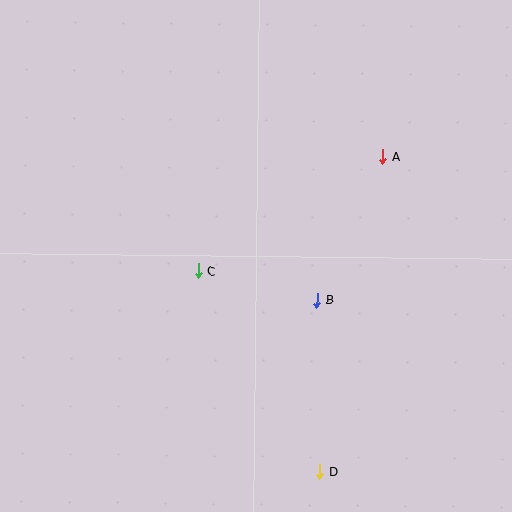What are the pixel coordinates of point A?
Point A is at (383, 157).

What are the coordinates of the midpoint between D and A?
The midpoint between D and A is at (351, 314).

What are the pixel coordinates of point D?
Point D is at (320, 472).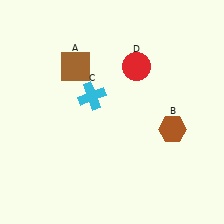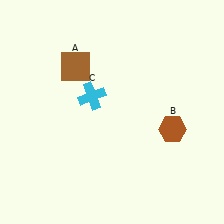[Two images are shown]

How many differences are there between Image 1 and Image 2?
There is 1 difference between the two images.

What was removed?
The red circle (D) was removed in Image 2.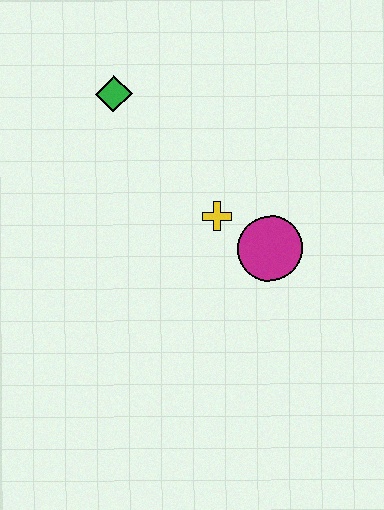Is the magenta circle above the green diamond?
No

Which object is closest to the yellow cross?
The magenta circle is closest to the yellow cross.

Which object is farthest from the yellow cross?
The green diamond is farthest from the yellow cross.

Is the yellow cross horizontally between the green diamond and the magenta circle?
Yes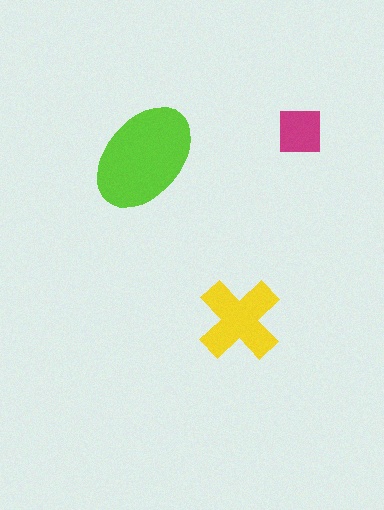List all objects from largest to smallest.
The lime ellipse, the yellow cross, the magenta square.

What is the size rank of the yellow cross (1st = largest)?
2nd.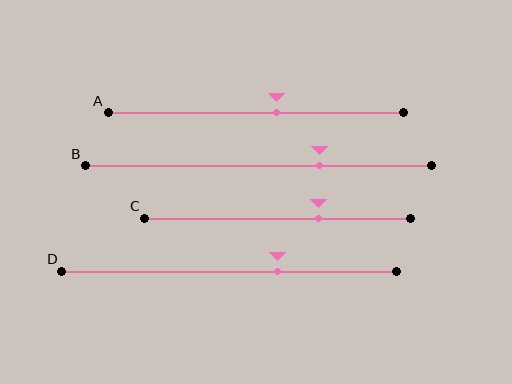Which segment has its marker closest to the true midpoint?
Segment A has its marker closest to the true midpoint.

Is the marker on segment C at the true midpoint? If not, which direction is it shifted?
No, the marker on segment C is shifted to the right by about 15% of the segment length.